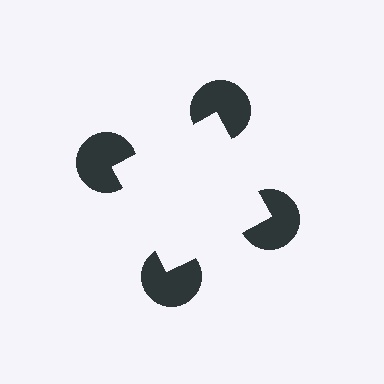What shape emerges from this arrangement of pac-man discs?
An illusory square — its edges are inferred from the aligned wedge cuts in the pac-man discs, not physically drawn.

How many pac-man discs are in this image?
There are 4 — one at each vertex of the illusory square.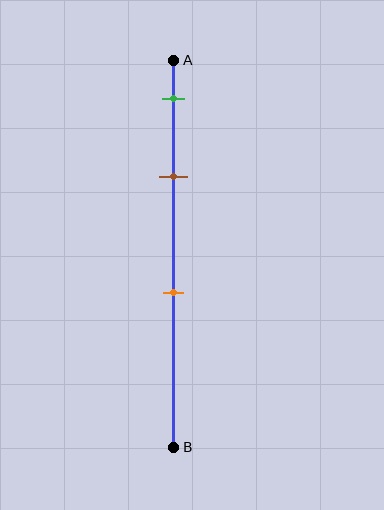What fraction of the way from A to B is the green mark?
The green mark is approximately 10% (0.1) of the way from A to B.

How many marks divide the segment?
There are 3 marks dividing the segment.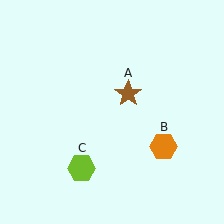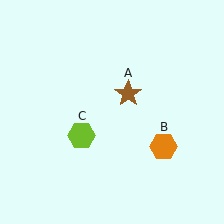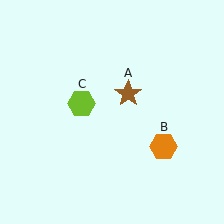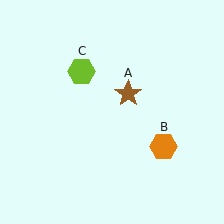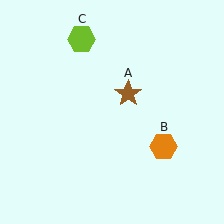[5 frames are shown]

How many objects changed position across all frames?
1 object changed position: lime hexagon (object C).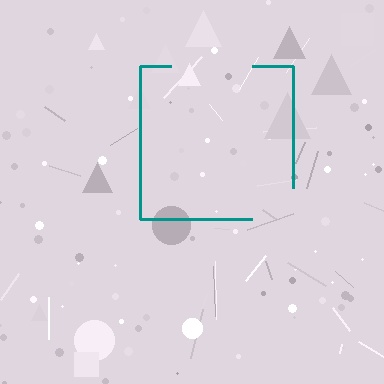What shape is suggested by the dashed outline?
The dashed outline suggests a square.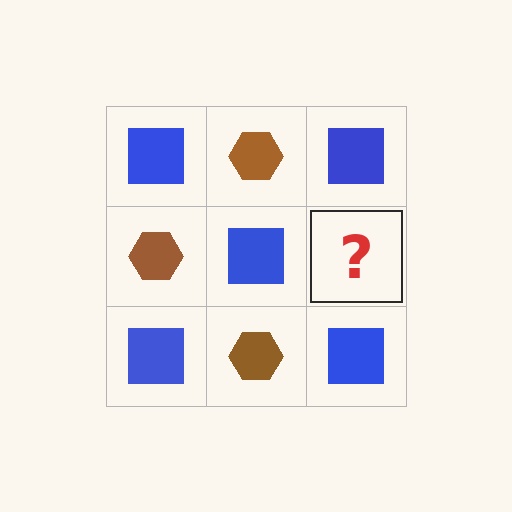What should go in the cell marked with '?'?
The missing cell should contain a brown hexagon.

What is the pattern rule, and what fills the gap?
The rule is that it alternates blue square and brown hexagon in a checkerboard pattern. The gap should be filled with a brown hexagon.